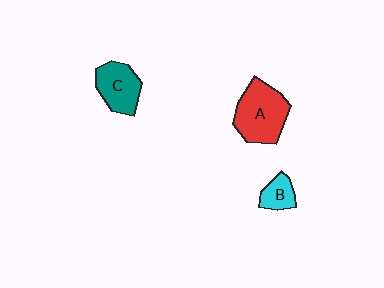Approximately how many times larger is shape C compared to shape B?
Approximately 1.8 times.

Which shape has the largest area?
Shape A (red).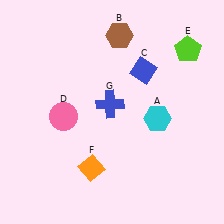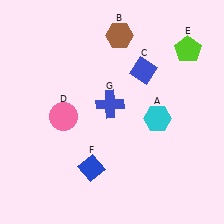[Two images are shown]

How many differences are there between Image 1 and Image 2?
There is 1 difference between the two images.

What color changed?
The diamond (F) changed from orange in Image 1 to blue in Image 2.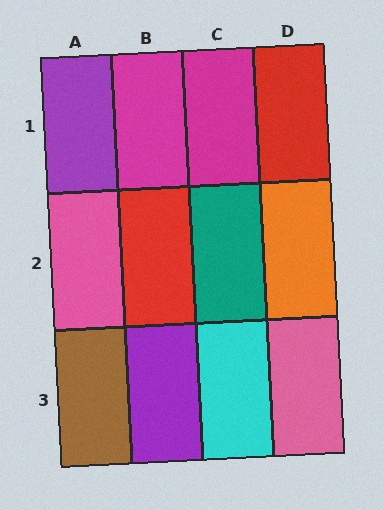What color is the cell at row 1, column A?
Purple.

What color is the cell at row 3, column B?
Purple.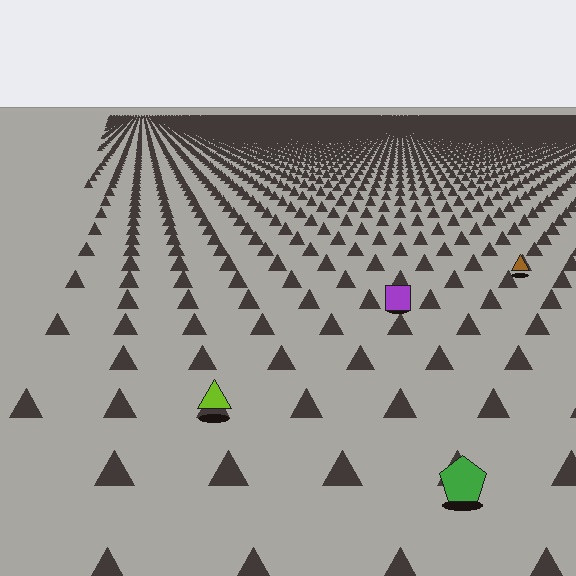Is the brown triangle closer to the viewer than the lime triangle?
No. The lime triangle is closer — you can tell from the texture gradient: the ground texture is coarser near it.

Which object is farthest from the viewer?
The brown triangle is farthest from the viewer. It appears smaller and the ground texture around it is denser.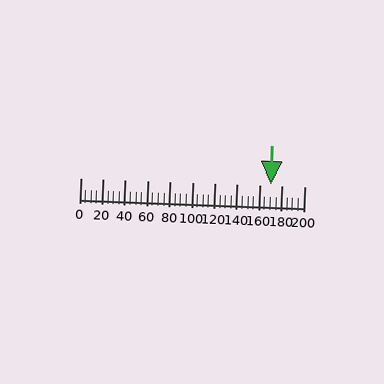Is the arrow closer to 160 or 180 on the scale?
The arrow is closer to 180.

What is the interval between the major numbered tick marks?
The major tick marks are spaced 20 units apart.